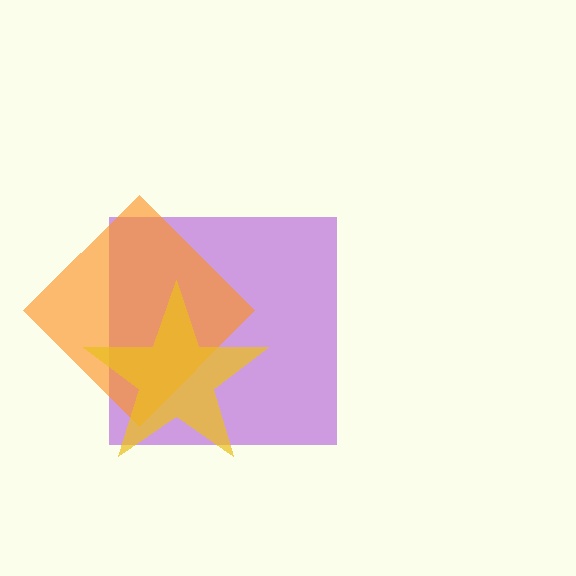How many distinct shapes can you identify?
There are 3 distinct shapes: a purple square, an orange diamond, a yellow star.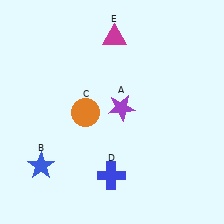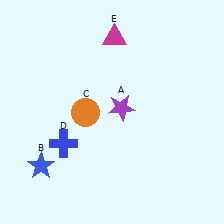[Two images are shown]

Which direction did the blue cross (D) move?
The blue cross (D) moved left.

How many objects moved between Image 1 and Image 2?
1 object moved between the two images.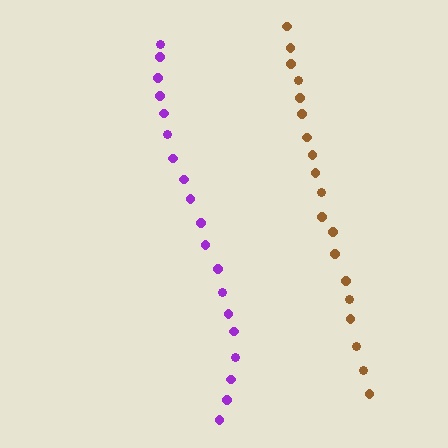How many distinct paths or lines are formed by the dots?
There are 2 distinct paths.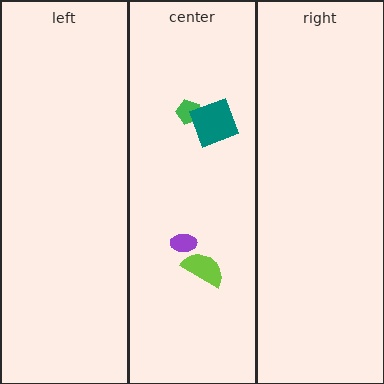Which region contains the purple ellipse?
The center region.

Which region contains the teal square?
The center region.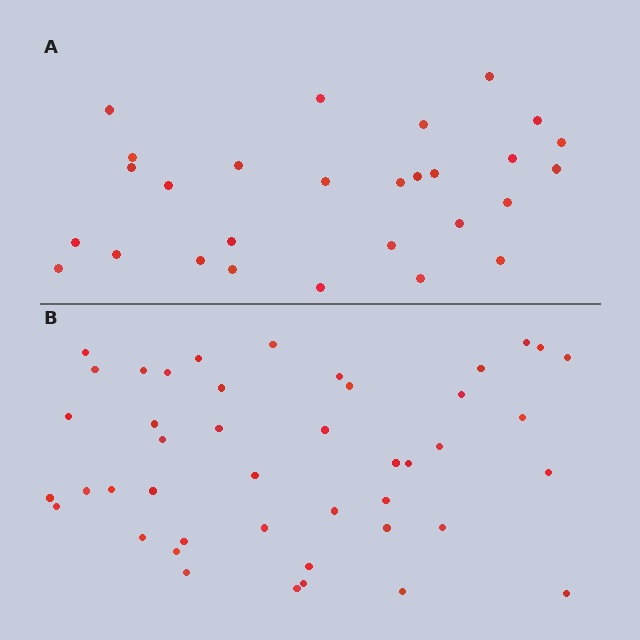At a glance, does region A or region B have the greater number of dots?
Region B (the bottom region) has more dots.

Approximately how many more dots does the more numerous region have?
Region B has approximately 15 more dots than region A.